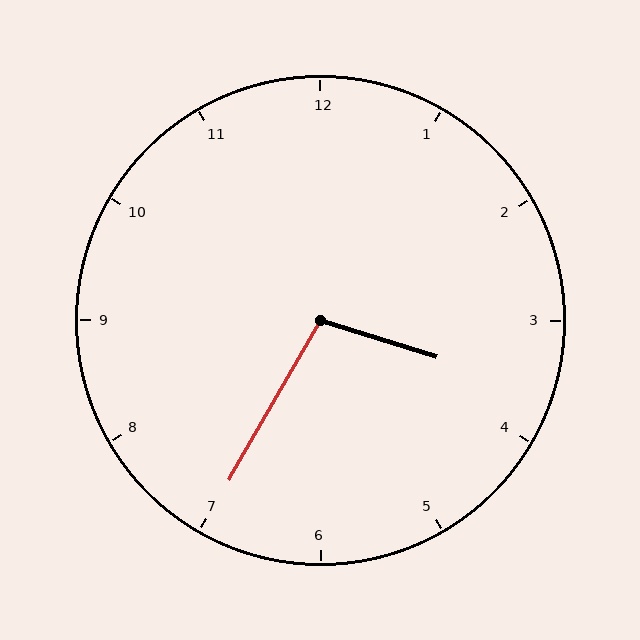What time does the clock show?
3:35.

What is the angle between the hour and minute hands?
Approximately 102 degrees.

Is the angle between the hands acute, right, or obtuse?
It is obtuse.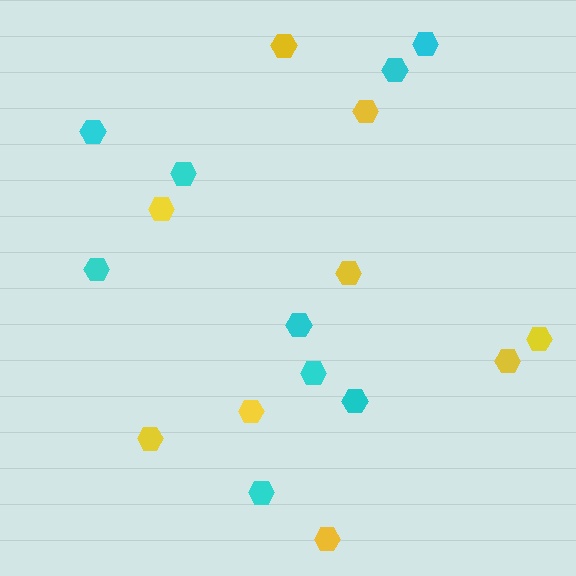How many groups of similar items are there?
There are 2 groups: one group of yellow hexagons (9) and one group of cyan hexagons (9).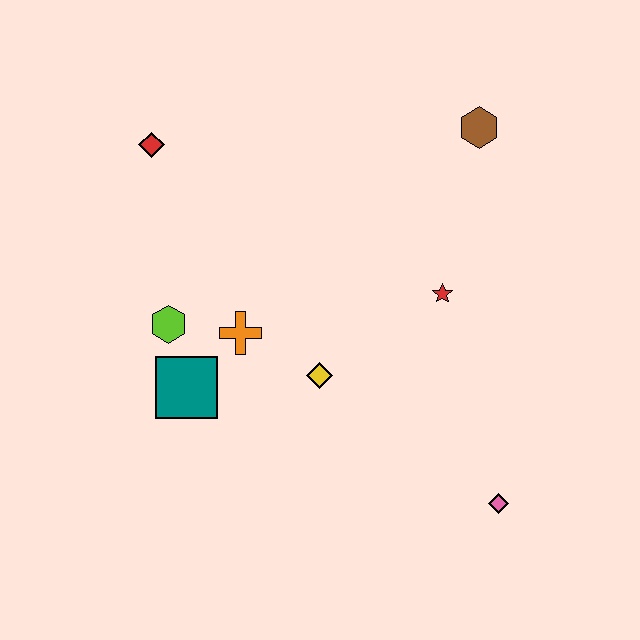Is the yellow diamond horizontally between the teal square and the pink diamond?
Yes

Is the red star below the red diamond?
Yes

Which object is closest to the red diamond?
The lime hexagon is closest to the red diamond.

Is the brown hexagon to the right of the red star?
Yes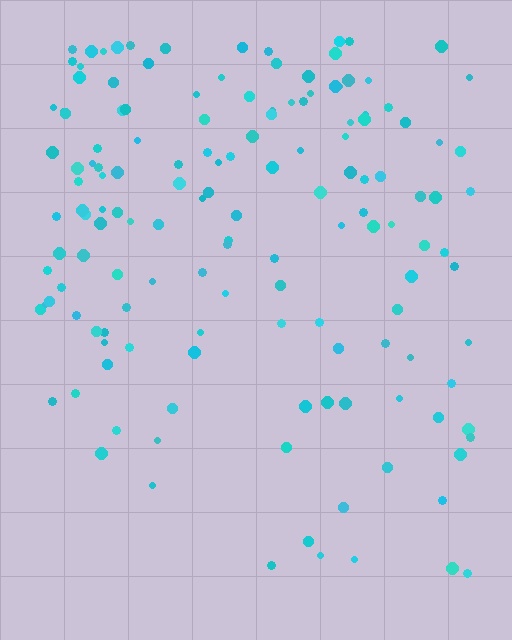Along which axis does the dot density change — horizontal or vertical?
Vertical.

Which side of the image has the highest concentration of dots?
The top.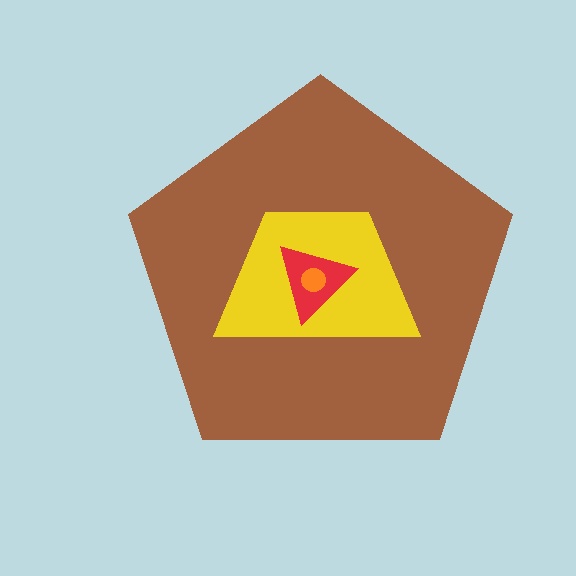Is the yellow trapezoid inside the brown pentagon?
Yes.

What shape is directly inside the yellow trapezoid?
The red triangle.